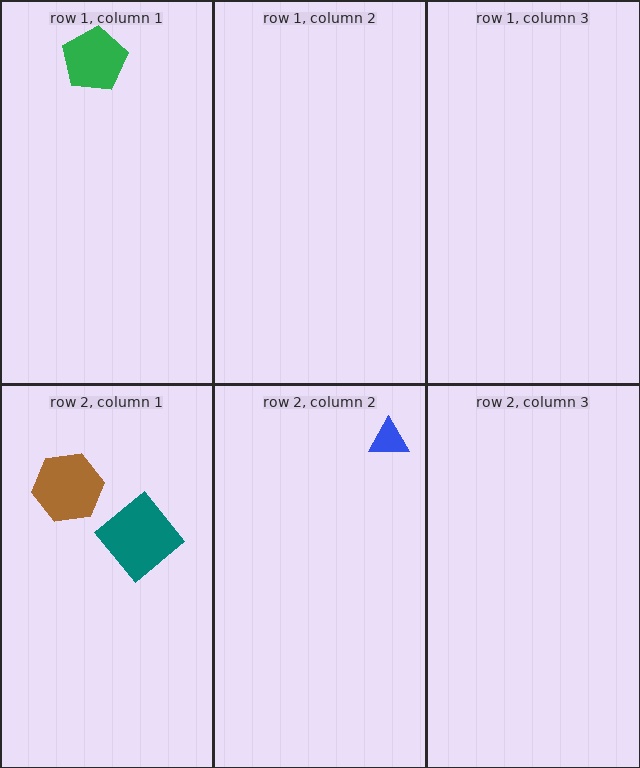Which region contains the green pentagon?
The row 1, column 1 region.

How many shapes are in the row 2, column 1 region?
2.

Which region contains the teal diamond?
The row 2, column 1 region.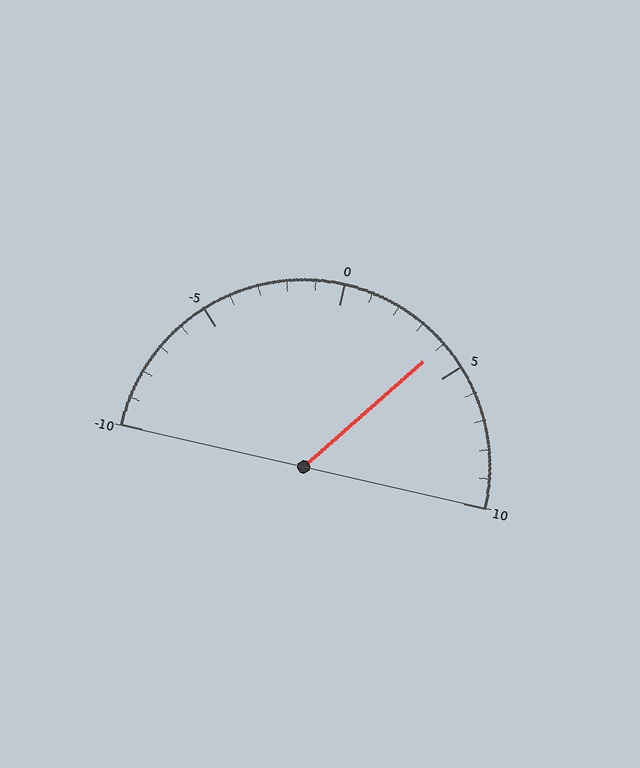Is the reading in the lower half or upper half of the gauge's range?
The reading is in the upper half of the range (-10 to 10).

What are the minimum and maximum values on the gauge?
The gauge ranges from -10 to 10.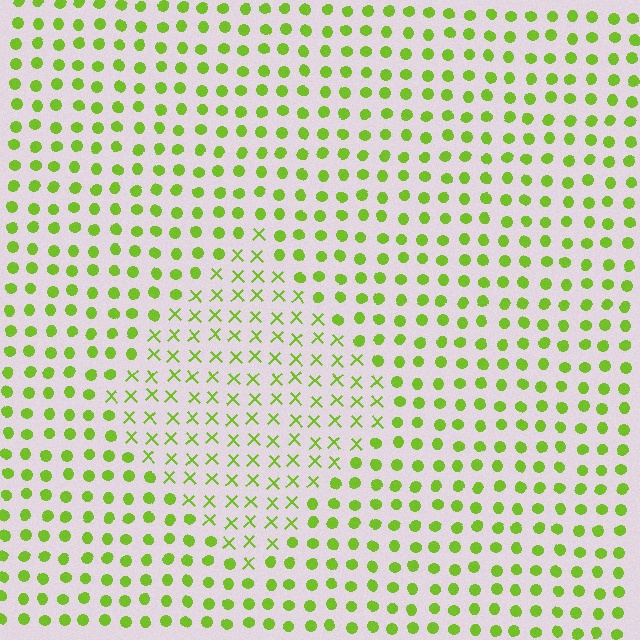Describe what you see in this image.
The image is filled with small lime elements arranged in a uniform grid. A diamond-shaped region contains X marks, while the surrounding area contains circles. The boundary is defined purely by the change in element shape.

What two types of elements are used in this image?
The image uses X marks inside the diamond region and circles outside it.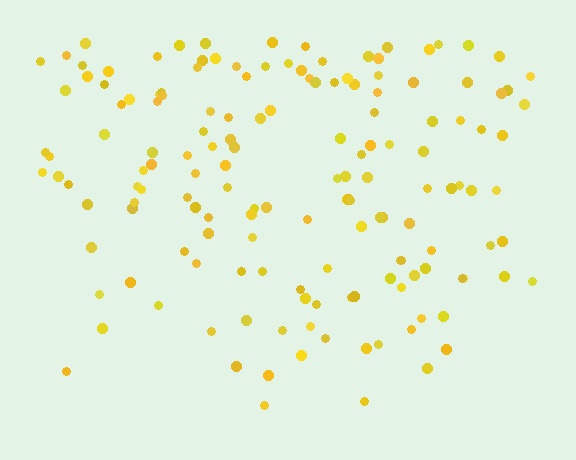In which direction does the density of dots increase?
From bottom to top, with the top side densest.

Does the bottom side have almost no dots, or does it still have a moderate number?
Still a moderate number, just noticeably fewer than the top.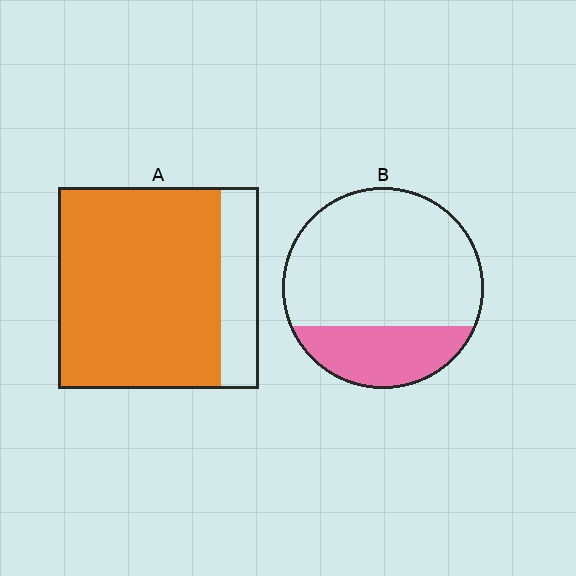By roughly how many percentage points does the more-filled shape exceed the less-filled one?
By roughly 55 percentage points (A over B).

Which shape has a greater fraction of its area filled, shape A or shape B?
Shape A.